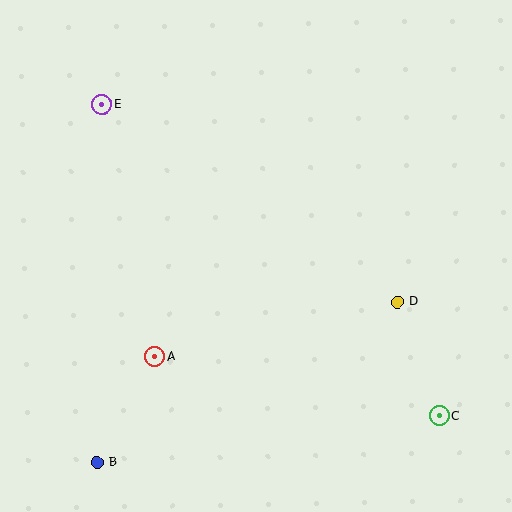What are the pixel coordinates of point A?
Point A is at (154, 357).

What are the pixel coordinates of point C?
Point C is at (439, 415).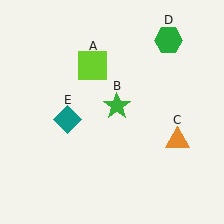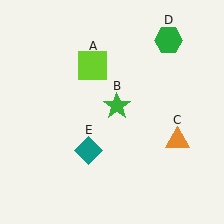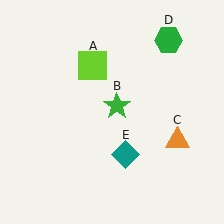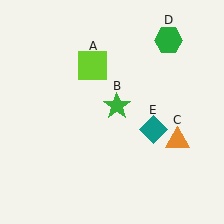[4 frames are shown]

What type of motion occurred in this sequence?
The teal diamond (object E) rotated counterclockwise around the center of the scene.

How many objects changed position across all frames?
1 object changed position: teal diamond (object E).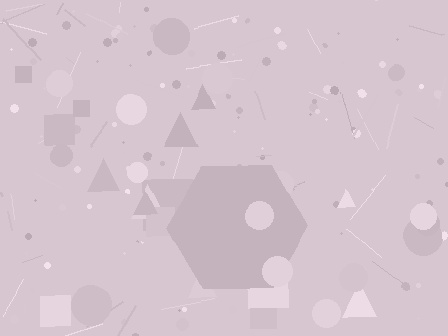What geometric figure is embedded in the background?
A hexagon is embedded in the background.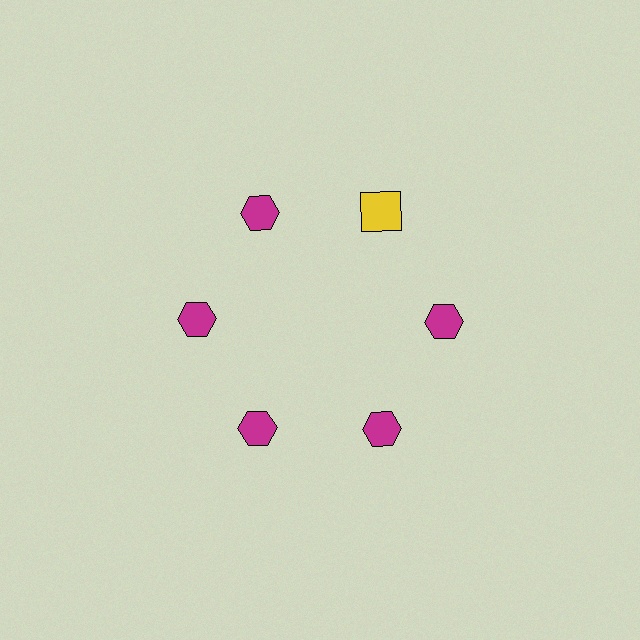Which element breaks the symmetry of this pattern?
The yellow square at roughly the 1 o'clock position breaks the symmetry. All other shapes are magenta hexagons.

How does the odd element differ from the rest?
It differs in both color (yellow instead of magenta) and shape (square instead of hexagon).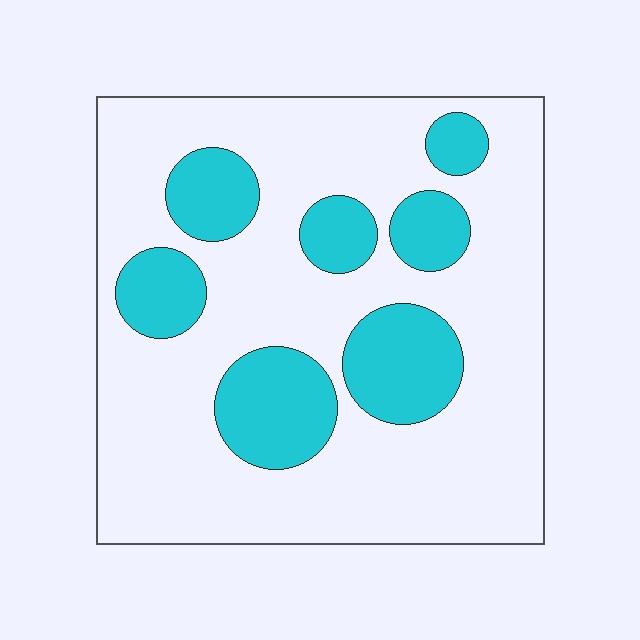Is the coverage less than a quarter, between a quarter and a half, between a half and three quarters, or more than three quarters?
Between a quarter and a half.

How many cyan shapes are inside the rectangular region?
7.